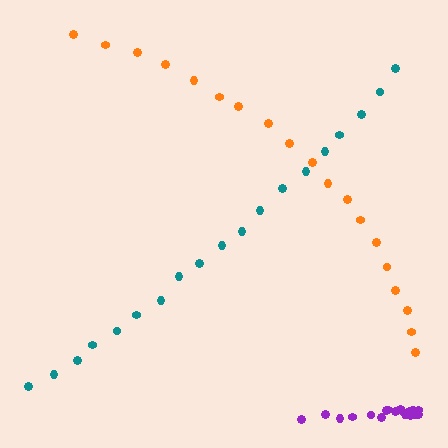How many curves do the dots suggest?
There are 3 distinct paths.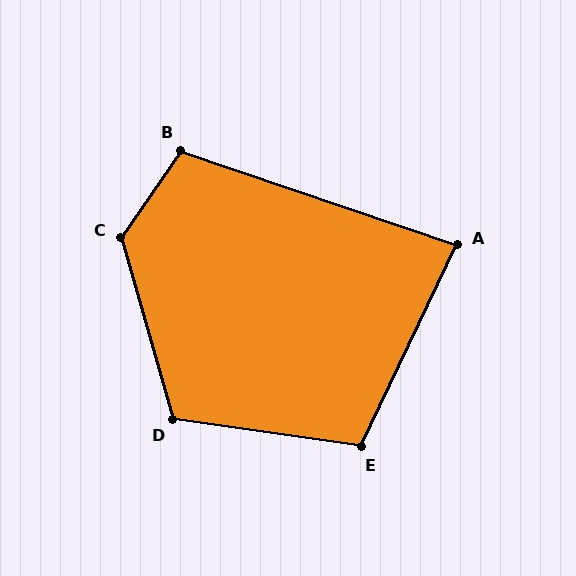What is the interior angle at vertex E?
Approximately 107 degrees (obtuse).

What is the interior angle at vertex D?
Approximately 114 degrees (obtuse).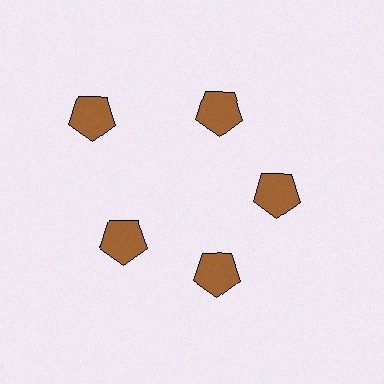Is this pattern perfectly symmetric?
No. The 5 brown pentagons are arranged in a ring, but one element near the 10 o'clock position is pushed outward from the center, breaking the 5-fold rotational symmetry.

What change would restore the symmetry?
The symmetry would be restored by moving it inward, back onto the ring so that all 5 pentagons sit at equal angles and equal distance from the center.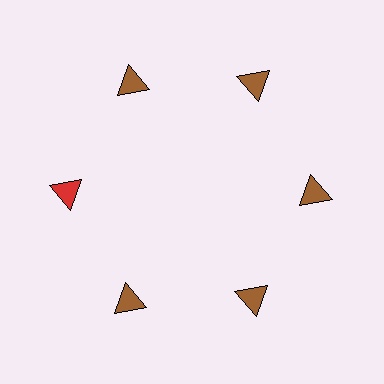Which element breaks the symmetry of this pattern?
The red triangle at roughly the 9 o'clock position breaks the symmetry. All other shapes are brown triangles.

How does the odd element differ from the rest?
It has a different color: red instead of brown.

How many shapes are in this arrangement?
There are 6 shapes arranged in a ring pattern.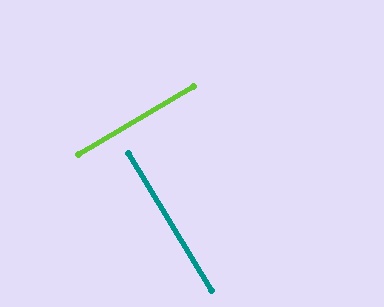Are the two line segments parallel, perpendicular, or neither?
Perpendicular — they meet at approximately 89°.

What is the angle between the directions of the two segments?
Approximately 89 degrees.